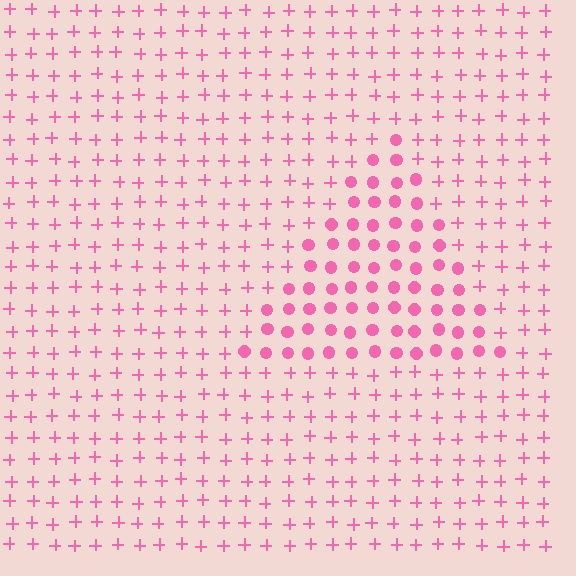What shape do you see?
I see a triangle.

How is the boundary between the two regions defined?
The boundary is defined by a change in element shape: circles inside vs. plus signs outside. All elements share the same color and spacing.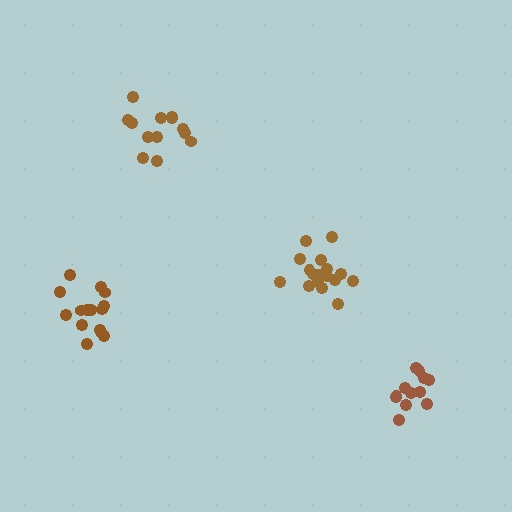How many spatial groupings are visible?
There are 4 spatial groupings.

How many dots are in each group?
Group 1: 18 dots, Group 2: 15 dots, Group 3: 12 dots, Group 4: 13 dots (58 total).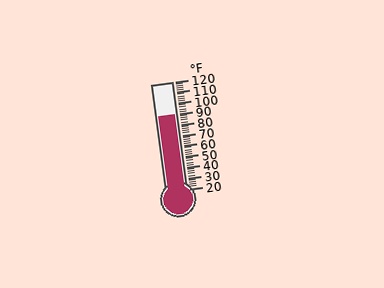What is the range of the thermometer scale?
The thermometer scale ranges from 20°F to 120°F.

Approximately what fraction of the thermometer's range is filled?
The thermometer is filled to approximately 70% of its range.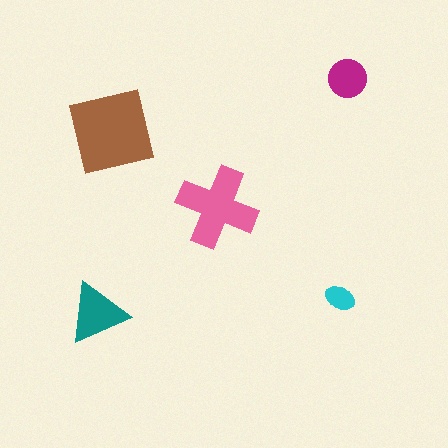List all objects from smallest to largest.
The cyan ellipse, the magenta circle, the teal triangle, the pink cross, the brown square.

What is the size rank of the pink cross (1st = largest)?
2nd.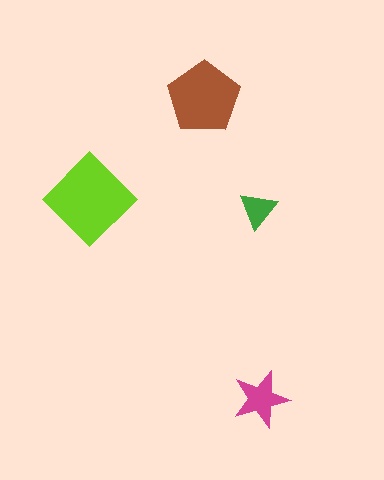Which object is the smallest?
The green triangle.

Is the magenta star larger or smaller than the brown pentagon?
Smaller.